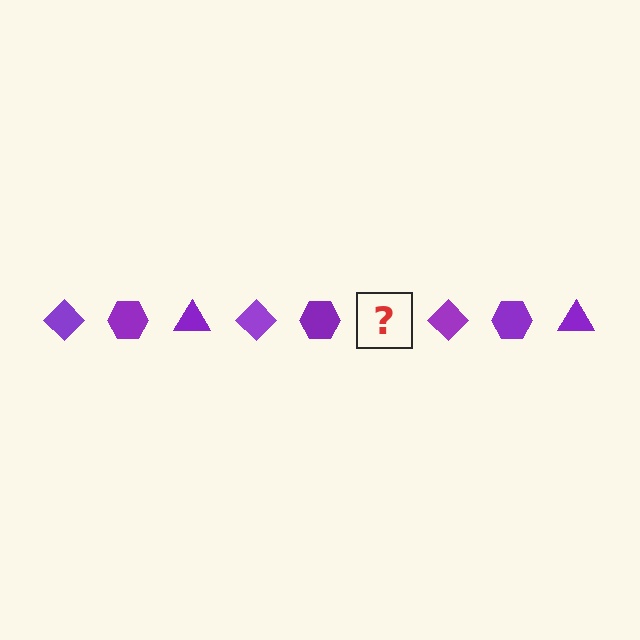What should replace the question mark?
The question mark should be replaced with a purple triangle.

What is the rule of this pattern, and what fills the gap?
The rule is that the pattern cycles through diamond, hexagon, triangle shapes in purple. The gap should be filled with a purple triangle.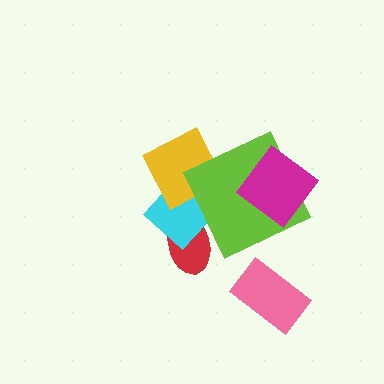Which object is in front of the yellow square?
The lime square is in front of the yellow square.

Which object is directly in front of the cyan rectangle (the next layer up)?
The yellow square is directly in front of the cyan rectangle.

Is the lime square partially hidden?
Yes, it is partially covered by another shape.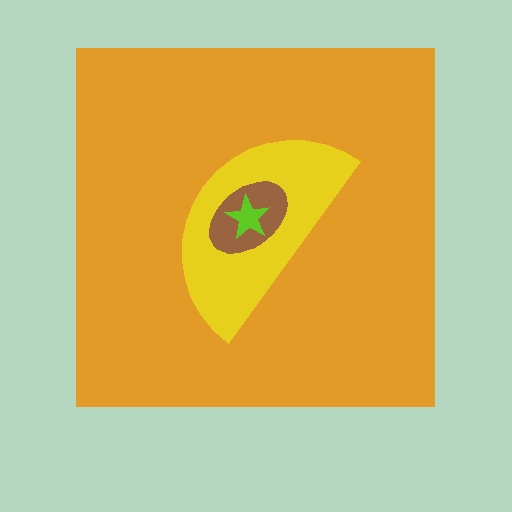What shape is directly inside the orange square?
The yellow semicircle.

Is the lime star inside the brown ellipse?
Yes.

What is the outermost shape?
The orange square.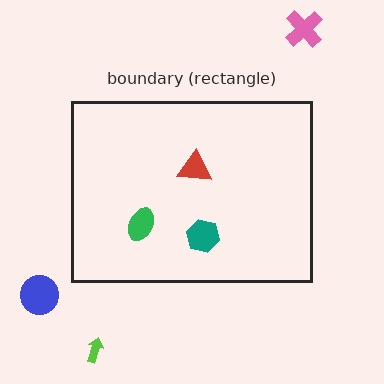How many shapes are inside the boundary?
3 inside, 3 outside.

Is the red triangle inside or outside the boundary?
Inside.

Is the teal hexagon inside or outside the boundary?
Inside.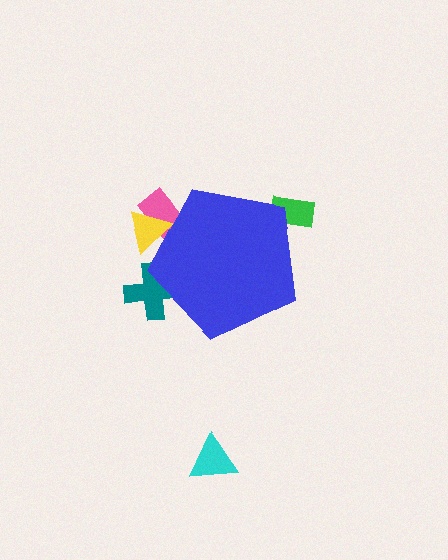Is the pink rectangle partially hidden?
Yes, the pink rectangle is partially hidden behind the blue pentagon.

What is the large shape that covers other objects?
A blue pentagon.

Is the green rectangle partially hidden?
Yes, the green rectangle is partially hidden behind the blue pentagon.